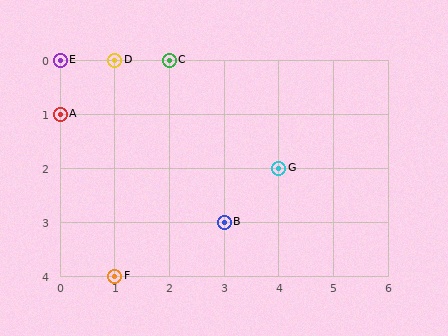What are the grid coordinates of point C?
Point C is at grid coordinates (2, 0).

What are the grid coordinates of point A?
Point A is at grid coordinates (0, 1).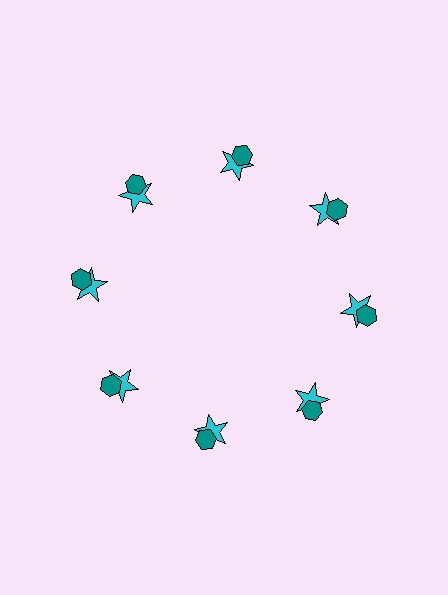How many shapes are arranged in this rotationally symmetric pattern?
There are 16 shapes, arranged in 8 groups of 2.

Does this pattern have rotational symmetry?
Yes, this pattern has 8-fold rotational symmetry. It looks the same after rotating 45 degrees around the center.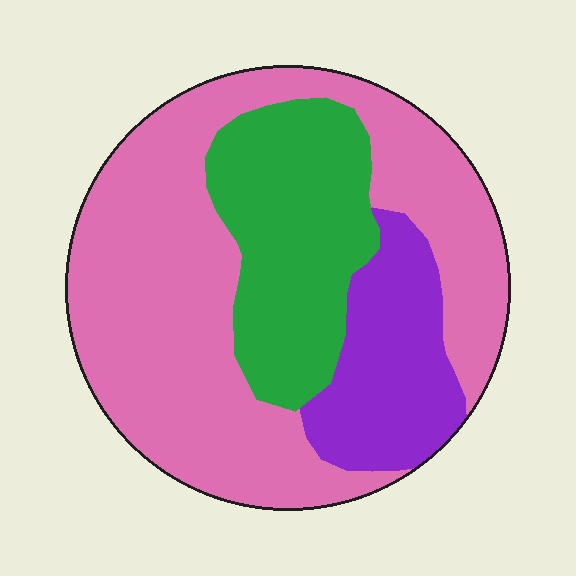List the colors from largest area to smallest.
From largest to smallest: pink, green, purple.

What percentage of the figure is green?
Green covers 25% of the figure.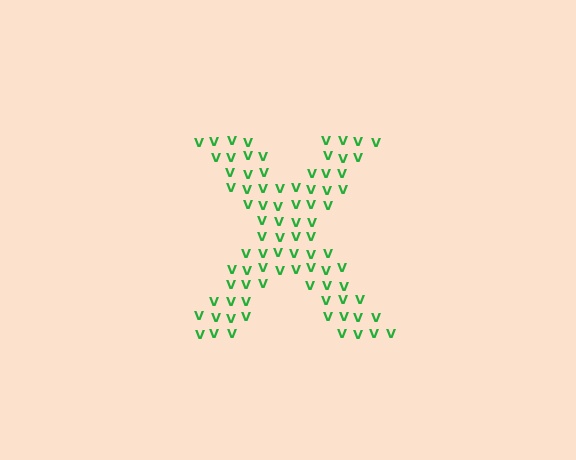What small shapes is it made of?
It is made of small letter V's.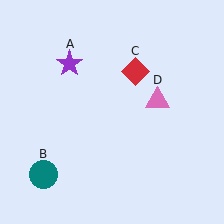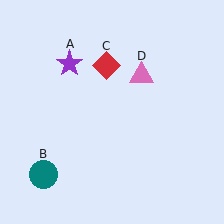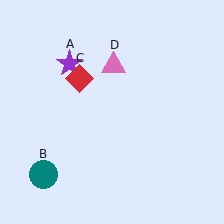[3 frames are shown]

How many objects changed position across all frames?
2 objects changed position: red diamond (object C), pink triangle (object D).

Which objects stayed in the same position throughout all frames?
Purple star (object A) and teal circle (object B) remained stationary.